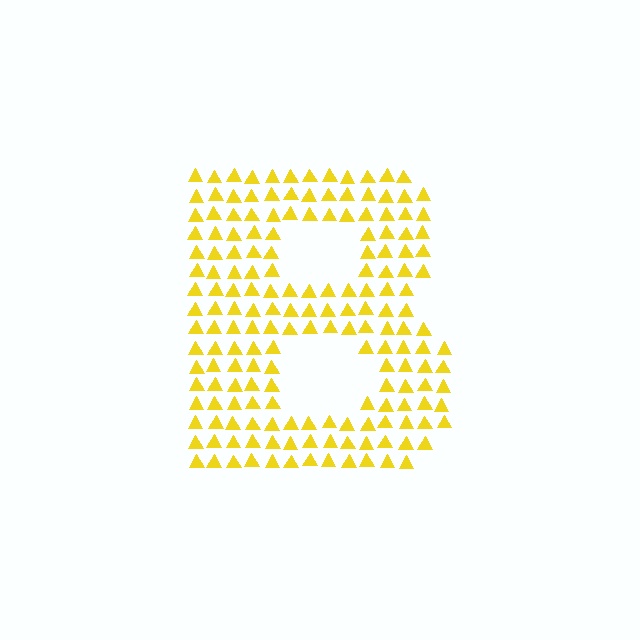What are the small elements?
The small elements are triangles.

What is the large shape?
The large shape is the letter B.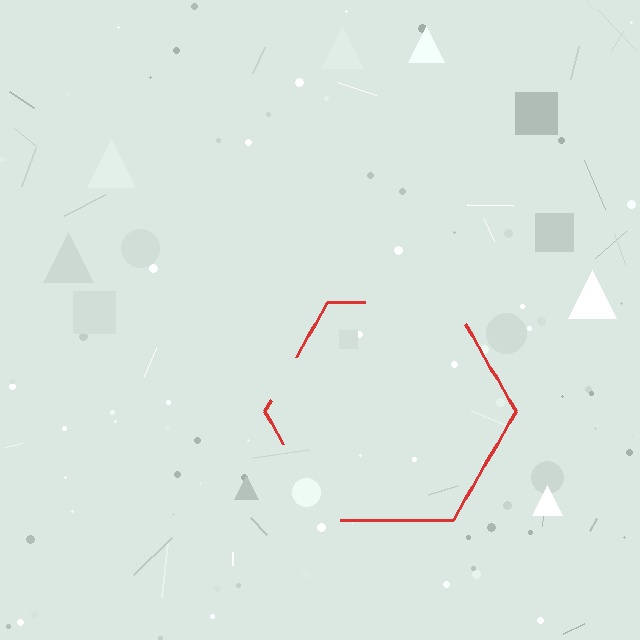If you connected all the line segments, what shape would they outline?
They would outline a hexagon.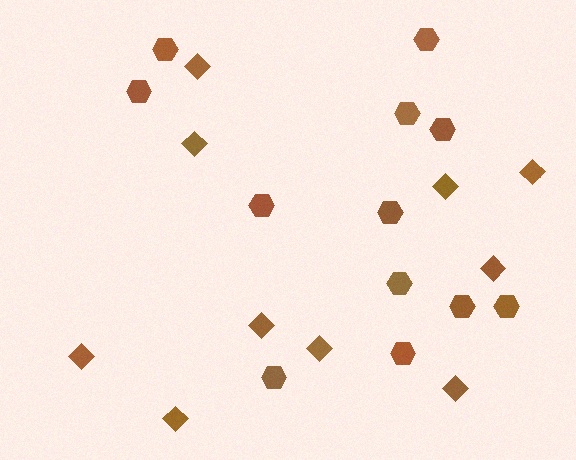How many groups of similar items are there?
There are 2 groups: one group of diamonds (10) and one group of hexagons (12).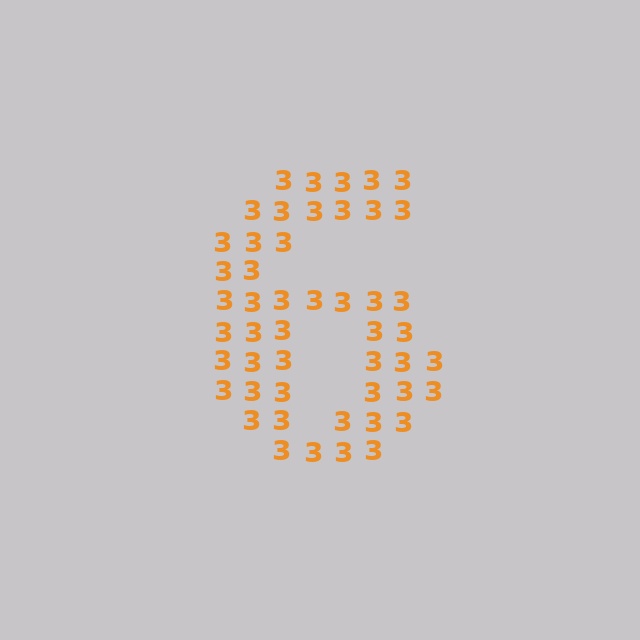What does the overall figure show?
The overall figure shows the digit 6.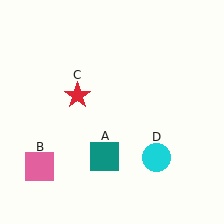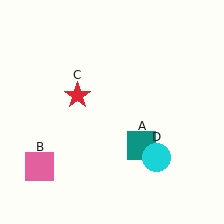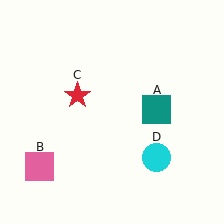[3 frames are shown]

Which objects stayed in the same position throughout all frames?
Pink square (object B) and red star (object C) and cyan circle (object D) remained stationary.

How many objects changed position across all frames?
1 object changed position: teal square (object A).